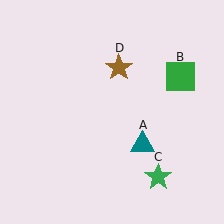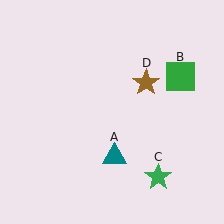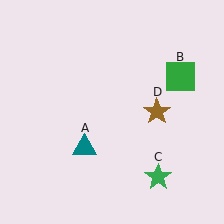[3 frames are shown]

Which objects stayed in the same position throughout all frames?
Green square (object B) and green star (object C) remained stationary.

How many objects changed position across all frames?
2 objects changed position: teal triangle (object A), brown star (object D).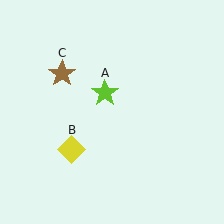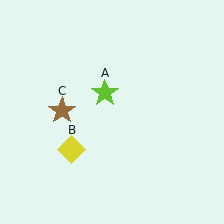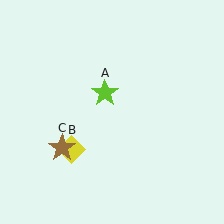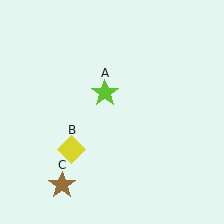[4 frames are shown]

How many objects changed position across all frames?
1 object changed position: brown star (object C).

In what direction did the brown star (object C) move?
The brown star (object C) moved down.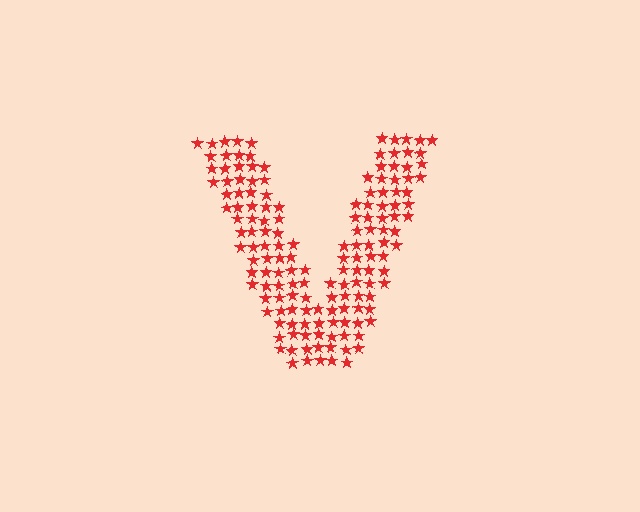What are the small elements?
The small elements are stars.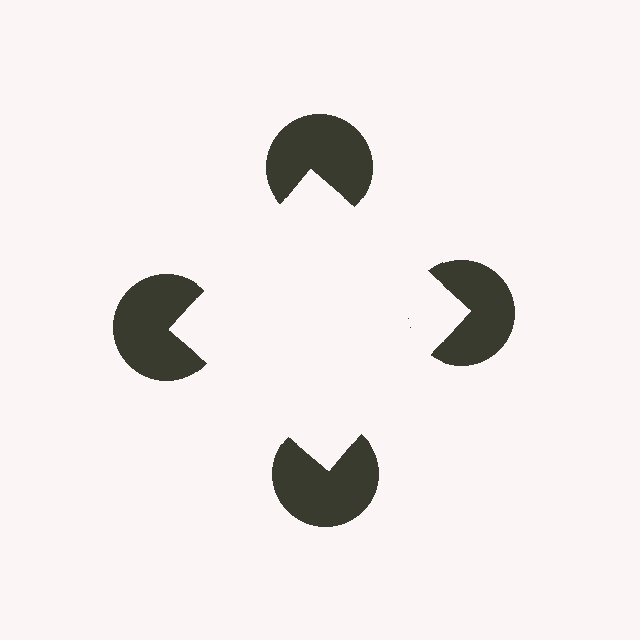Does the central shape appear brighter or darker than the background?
It typically appears slightly brighter than the background, even though no actual brightness change is drawn.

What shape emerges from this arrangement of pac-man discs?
An illusory square — its edges are inferred from the aligned wedge cuts in the pac-man discs, not physically drawn.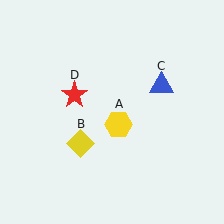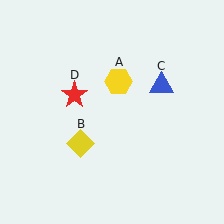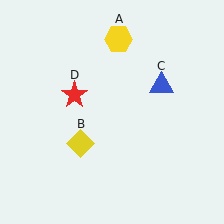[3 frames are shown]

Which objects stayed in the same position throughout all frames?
Yellow diamond (object B) and blue triangle (object C) and red star (object D) remained stationary.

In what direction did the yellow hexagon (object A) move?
The yellow hexagon (object A) moved up.